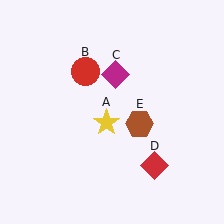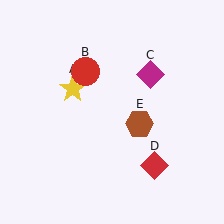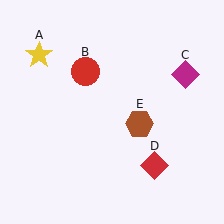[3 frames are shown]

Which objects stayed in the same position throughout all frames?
Red circle (object B) and red diamond (object D) and brown hexagon (object E) remained stationary.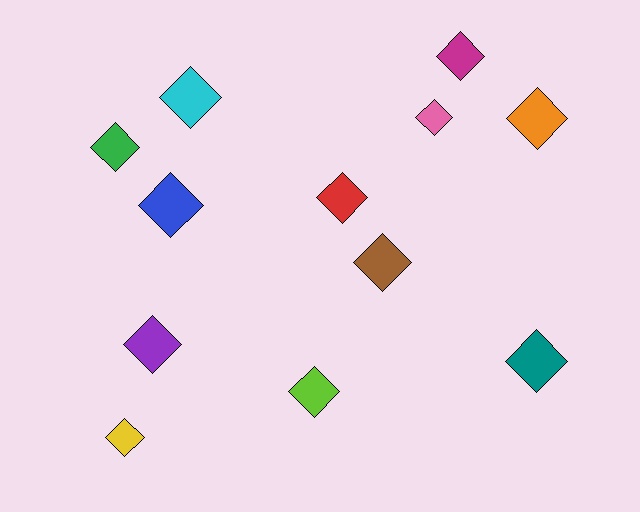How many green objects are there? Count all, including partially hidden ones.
There is 1 green object.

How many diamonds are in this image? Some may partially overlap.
There are 12 diamonds.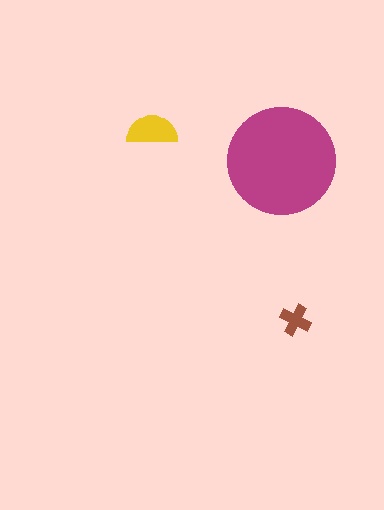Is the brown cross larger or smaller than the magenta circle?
Smaller.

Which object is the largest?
The magenta circle.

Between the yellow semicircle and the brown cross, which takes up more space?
The yellow semicircle.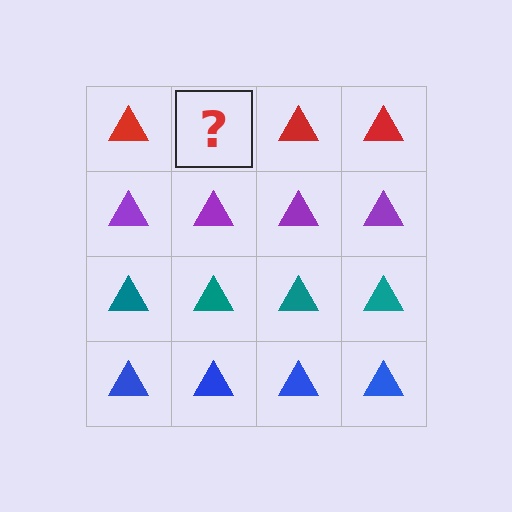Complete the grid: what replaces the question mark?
The question mark should be replaced with a red triangle.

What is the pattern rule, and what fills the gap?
The rule is that each row has a consistent color. The gap should be filled with a red triangle.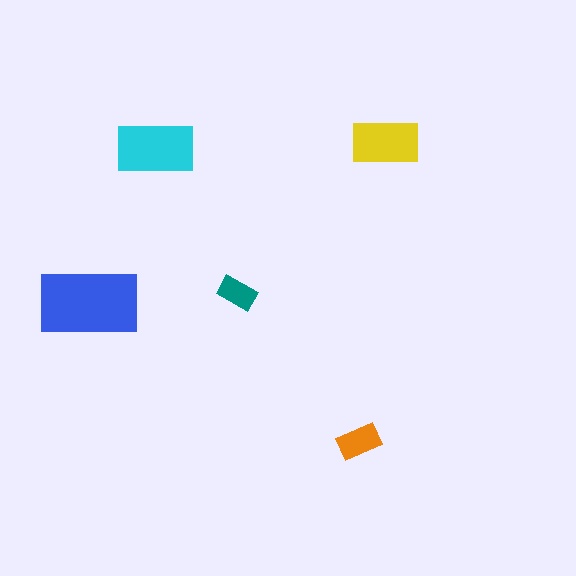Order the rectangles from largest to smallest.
the blue one, the cyan one, the yellow one, the orange one, the teal one.